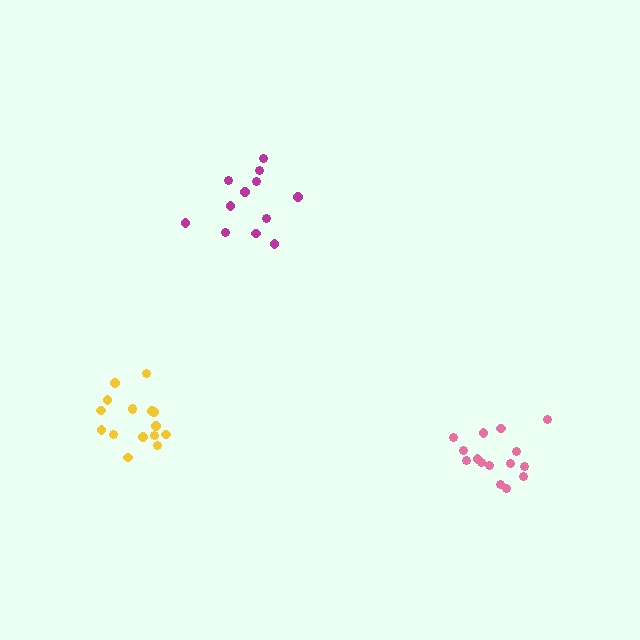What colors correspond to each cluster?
The clusters are colored: pink, magenta, yellow.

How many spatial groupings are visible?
There are 3 spatial groupings.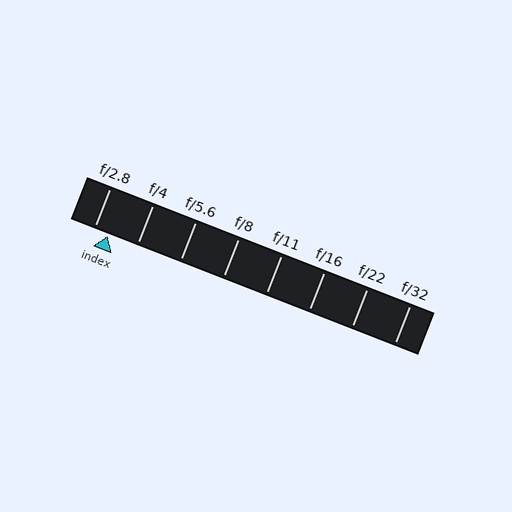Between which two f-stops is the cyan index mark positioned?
The index mark is between f/2.8 and f/4.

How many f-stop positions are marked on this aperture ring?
There are 8 f-stop positions marked.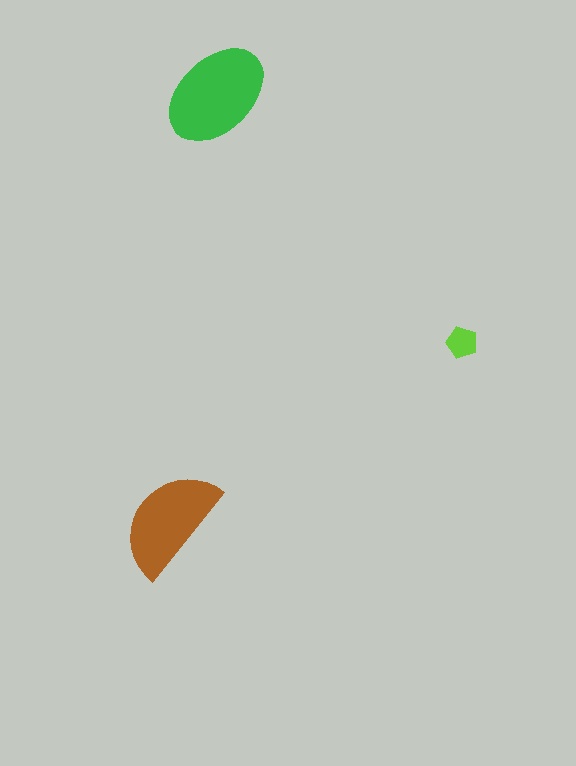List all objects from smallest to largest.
The lime pentagon, the brown semicircle, the green ellipse.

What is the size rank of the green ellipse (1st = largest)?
1st.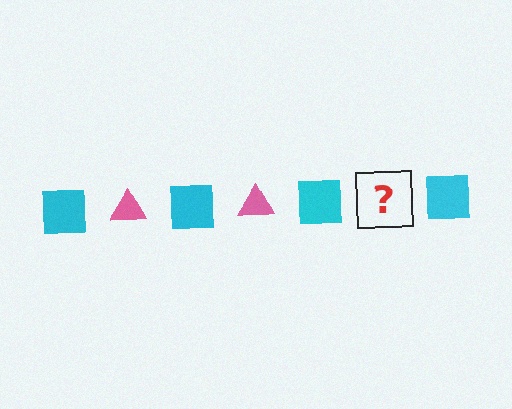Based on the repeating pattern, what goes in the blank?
The blank should be a pink triangle.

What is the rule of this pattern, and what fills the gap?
The rule is that the pattern alternates between cyan square and pink triangle. The gap should be filled with a pink triangle.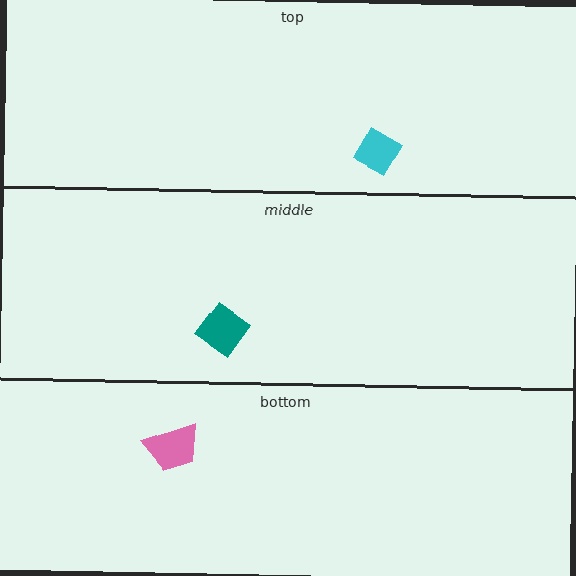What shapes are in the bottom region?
The pink trapezoid.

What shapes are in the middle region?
The teal diamond.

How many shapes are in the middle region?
1.